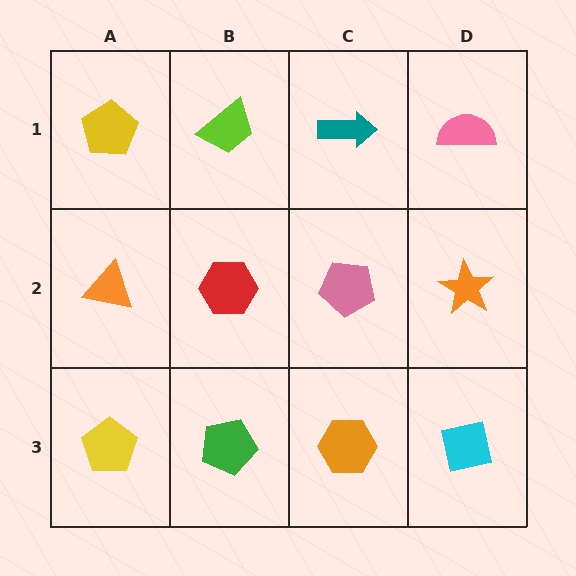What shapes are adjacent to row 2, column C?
A teal arrow (row 1, column C), an orange hexagon (row 3, column C), a red hexagon (row 2, column B), an orange star (row 2, column D).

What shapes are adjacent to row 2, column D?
A pink semicircle (row 1, column D), a cyan square (row 3, column D), a pink pentagon (row 2, column C).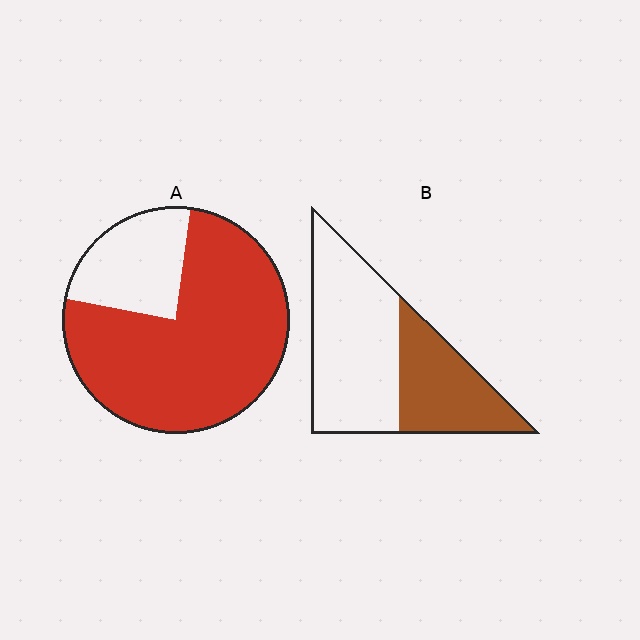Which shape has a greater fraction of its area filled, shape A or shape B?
Shape A.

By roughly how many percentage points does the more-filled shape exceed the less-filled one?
By roughly 40 percentage points (A over B).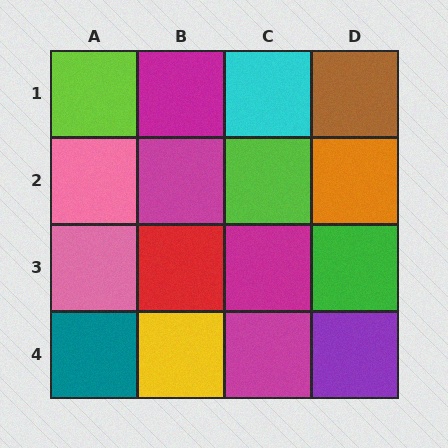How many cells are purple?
1 cell is purple.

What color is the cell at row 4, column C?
Magenta.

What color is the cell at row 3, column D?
Green.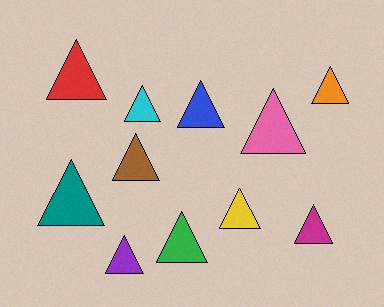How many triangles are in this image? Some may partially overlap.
There are 11 triangles.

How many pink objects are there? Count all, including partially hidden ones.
There is 1 pink object.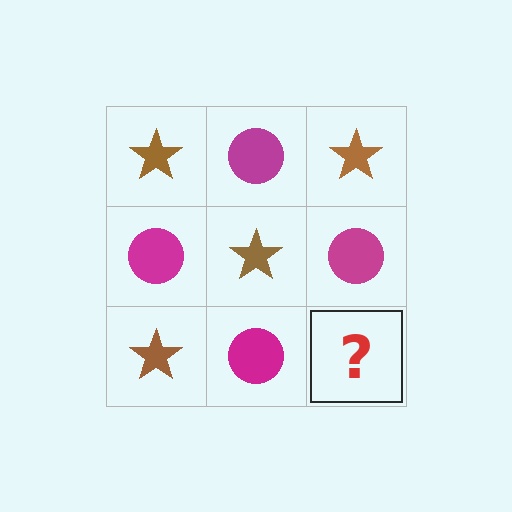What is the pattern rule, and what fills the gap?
The rule is that it alternates brown star and magenta circle in a checkerboard pattern. The gap should be filled with a brown star.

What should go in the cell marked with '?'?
The missing cell should contain a brown star.